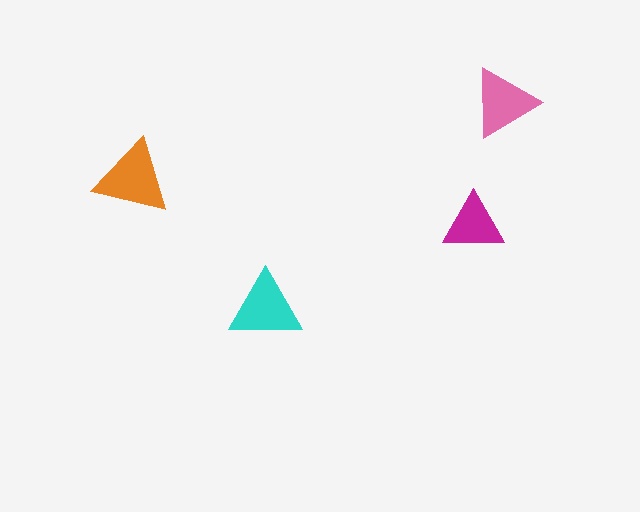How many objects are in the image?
There are 4 objects in the image.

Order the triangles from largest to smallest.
the orange one, the cyan one, the pink one, the magenta one.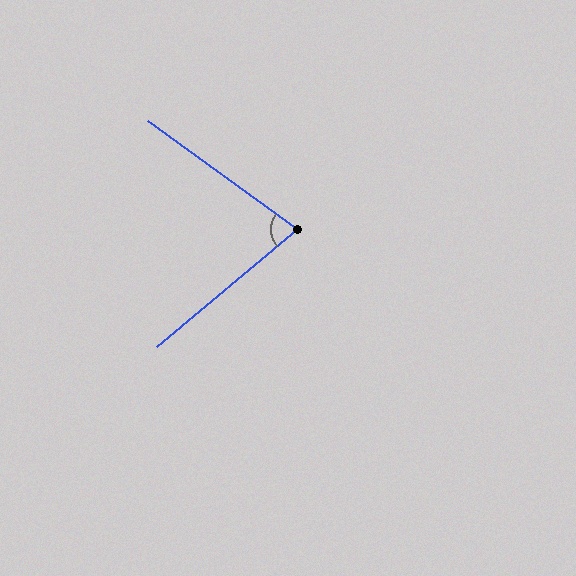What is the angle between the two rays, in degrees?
Approximately 76 degrees.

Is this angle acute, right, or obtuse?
It is acute.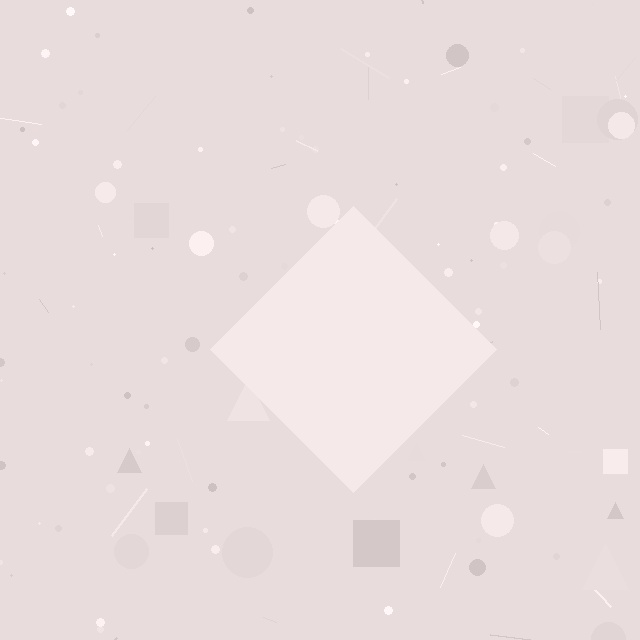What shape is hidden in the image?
A diamond is hidden in the image.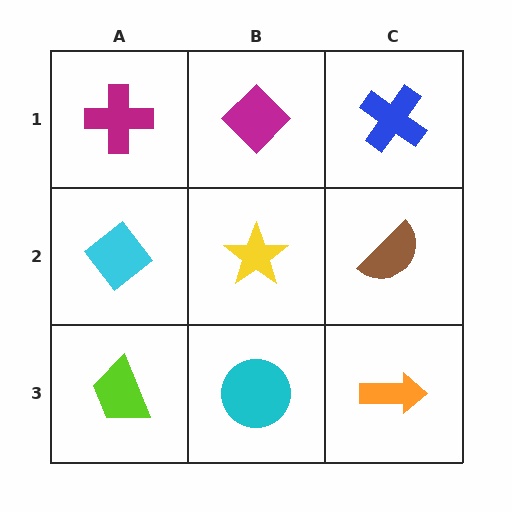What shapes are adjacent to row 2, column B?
A magenta diamond (row 1, column B), a cyan circle (row 3, column B), a cyan diamond (row 2, column A), a brown semicircle (row 2, column C).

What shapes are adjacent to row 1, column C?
A brown semicircle (row 2, column C), a magenta diamond (row 1, column B).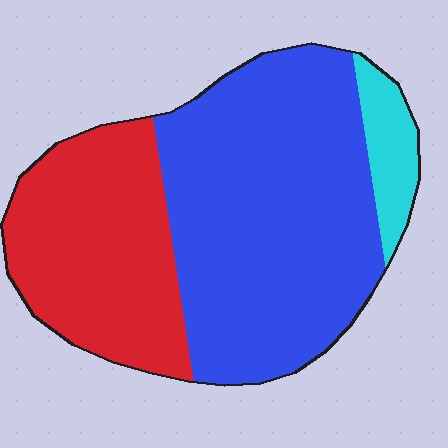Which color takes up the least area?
Cyan, at roughly 10%.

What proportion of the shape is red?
Red takes up about one third (1/3) of the shape.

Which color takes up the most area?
Blue, at roughly 60%.